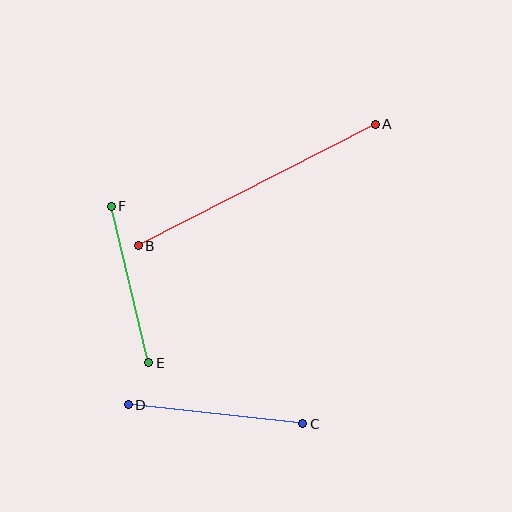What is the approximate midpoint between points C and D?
The midpoint is at approximately (216, 414) pixels.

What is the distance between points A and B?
The distance is approximately 266 pixels.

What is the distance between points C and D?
The distance is approximately 175 pixels.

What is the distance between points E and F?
The distance is approximately 161 pixels.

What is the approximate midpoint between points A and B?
The midpoint is at approximately (257, 185) pixels.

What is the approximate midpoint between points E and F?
The midpoint is at approximately (130, 285) pixels.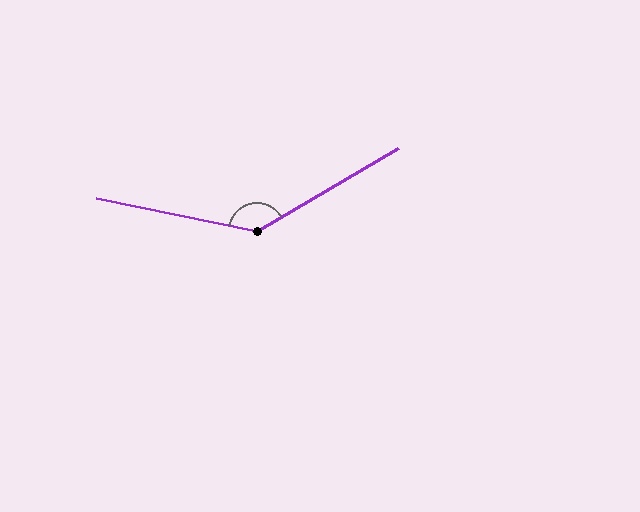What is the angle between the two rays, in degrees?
Approximately 138 degrees.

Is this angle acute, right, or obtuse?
It is obtuse.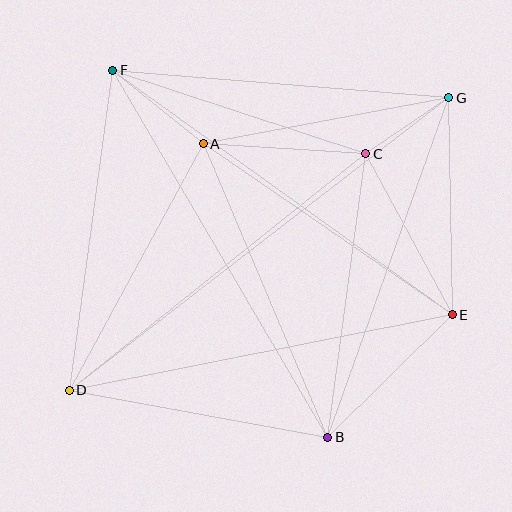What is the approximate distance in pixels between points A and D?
The distance between A and D is approximately 281 pixels.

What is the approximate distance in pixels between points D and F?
The distance between D and F is approximately 323 pixels.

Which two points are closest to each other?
Points C and G are closest to each other.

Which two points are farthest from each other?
Points D and G are farthest from each other.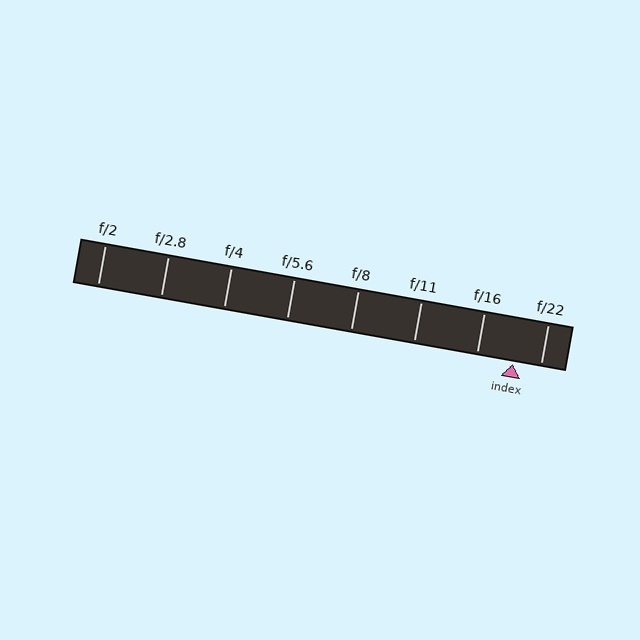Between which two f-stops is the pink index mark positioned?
The index mark is between f/16 and f/22.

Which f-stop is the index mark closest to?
The index mark is closest to f/22.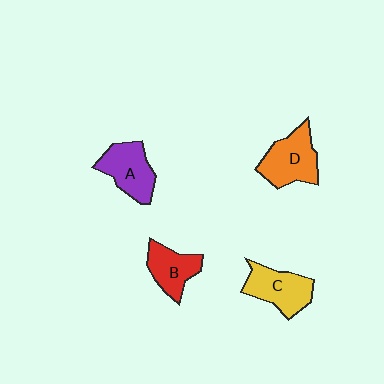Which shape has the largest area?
Shape D (orange).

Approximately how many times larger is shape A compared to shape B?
Approximately 1.2 times.